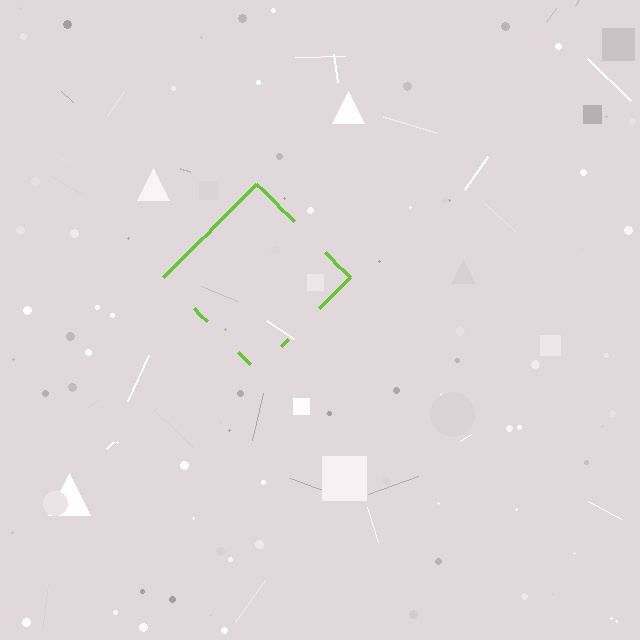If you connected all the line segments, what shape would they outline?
They would outline a diamond.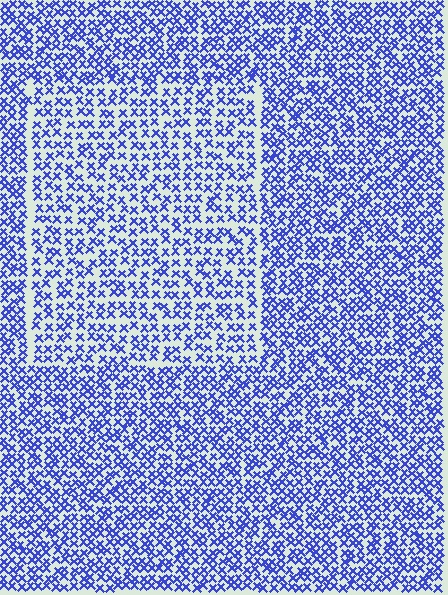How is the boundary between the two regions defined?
The boundary is defined by a change in element density (approximately 1.5x ratio). All elements are the same color, size, and shape.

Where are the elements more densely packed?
The elements are more densely packed outside the rectangle boundary.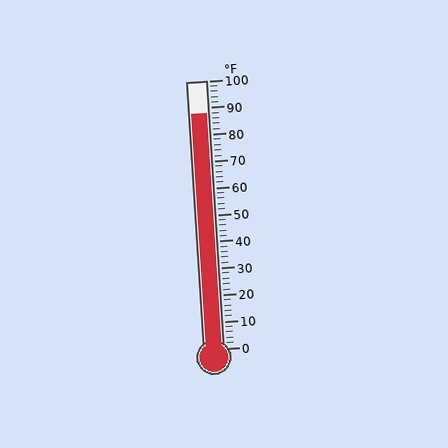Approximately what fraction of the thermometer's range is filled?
The thermometer is filled to approximately 90% of its range.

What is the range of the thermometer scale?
The thermometer scale ranges from 0°F to 100°F.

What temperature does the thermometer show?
The thermometer shows approximately 88°F.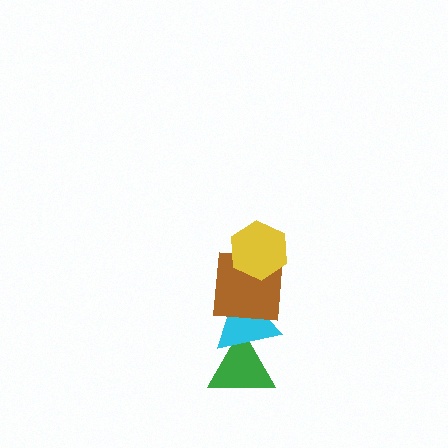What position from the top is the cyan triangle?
The cyan triangle is 3rd from the top.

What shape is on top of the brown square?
The yellow hexagon is on top of the brown square.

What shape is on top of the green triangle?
The cyan triangle is on top of the green triangle.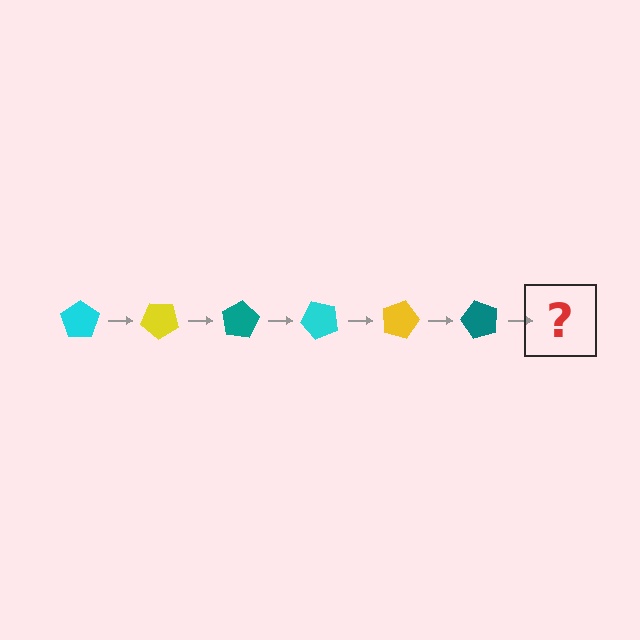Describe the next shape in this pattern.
It should be a cyan pentagon, rotated 240 degrees from the start.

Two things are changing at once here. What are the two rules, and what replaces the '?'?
The two rules are that it rotates 40 degrees each step and the color cycles through cyan, yellow, and teal. The '?' should be a cyan pentagon, rotated 240 degrees from the start.